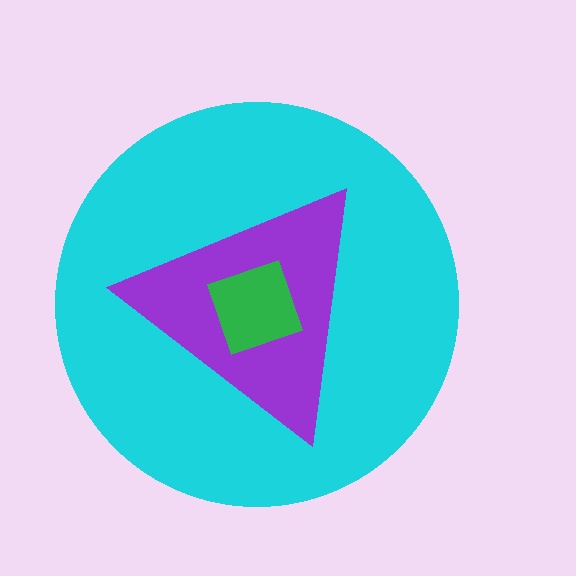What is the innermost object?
The green square.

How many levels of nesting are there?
3.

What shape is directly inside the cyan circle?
The purple triangle.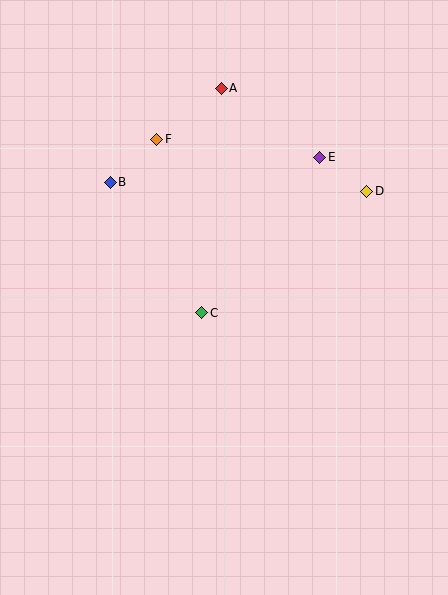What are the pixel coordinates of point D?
Point D is at (367, 191).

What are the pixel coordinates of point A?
Point A is at (221, 88).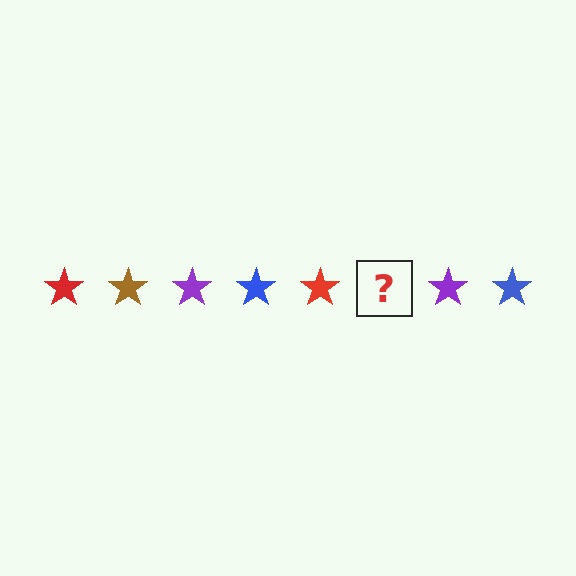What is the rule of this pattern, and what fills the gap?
The rule is that the pattern cycles through red, brown, purple, blue stars. The gap should be filled with a brown star.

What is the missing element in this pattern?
The missing element is a brown star.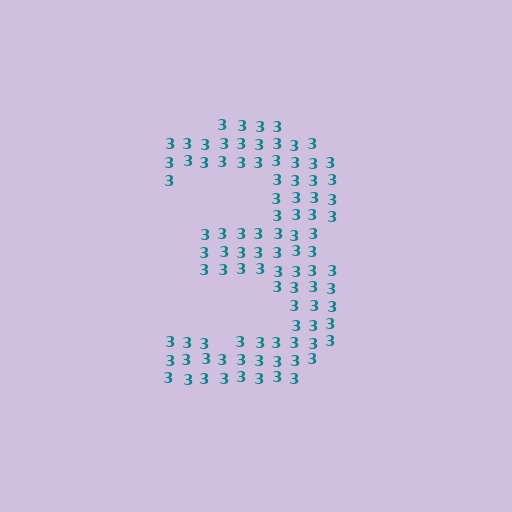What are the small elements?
The small elements are digit 3's.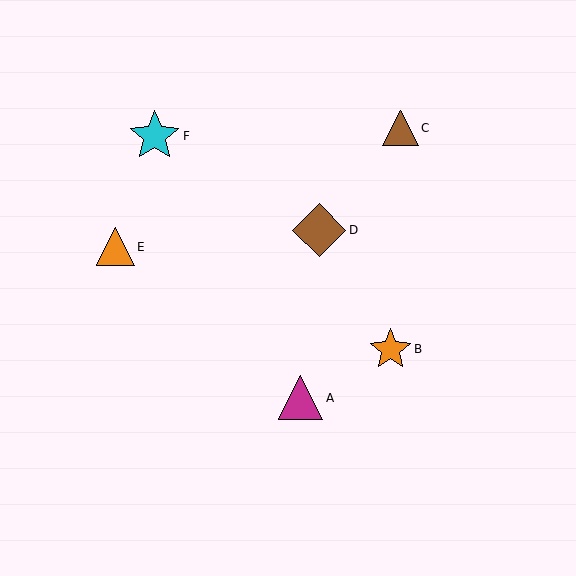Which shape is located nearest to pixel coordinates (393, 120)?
The brown triangle (labeled C) at (401, 128) is nearest to that location.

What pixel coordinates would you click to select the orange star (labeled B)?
Click at (390, 349) to select the orange star B.